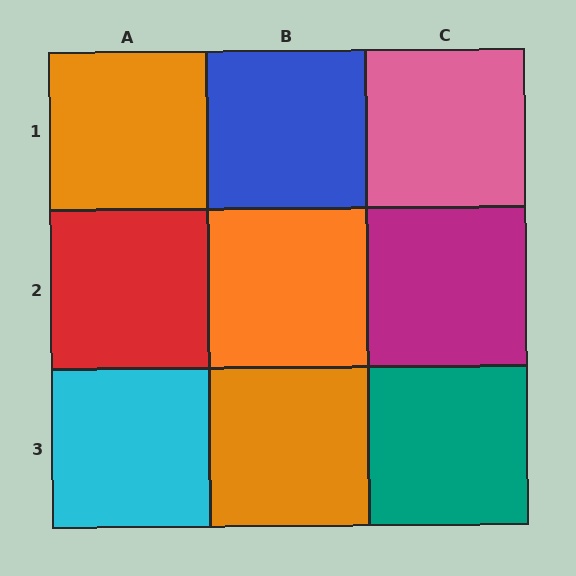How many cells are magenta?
1 cell is magenta.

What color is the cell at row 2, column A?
Red.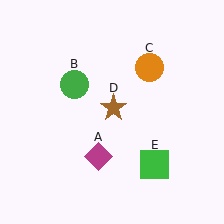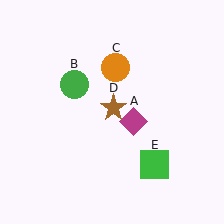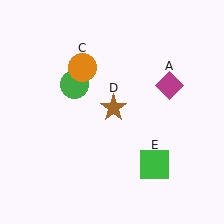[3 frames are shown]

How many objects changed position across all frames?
2 objects changed position: magenta diamond (object A), orange circle (object C).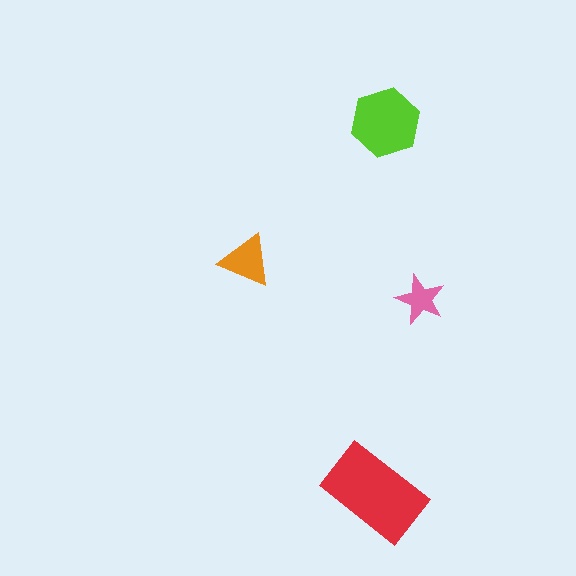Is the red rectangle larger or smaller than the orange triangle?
Larger.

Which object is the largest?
The red rectangle.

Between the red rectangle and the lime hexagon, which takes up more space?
The red rectangle.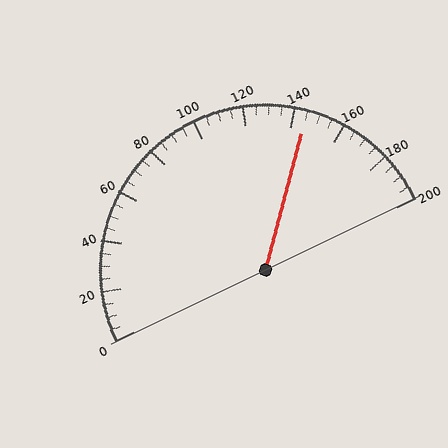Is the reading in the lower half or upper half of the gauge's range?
The reading is in the upper half of the range (0 to 200).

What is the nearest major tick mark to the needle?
The nearest major tick mark is 140.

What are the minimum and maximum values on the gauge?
The gauge ranges from 0 to 200.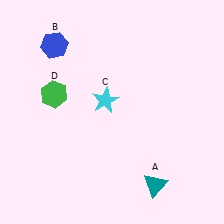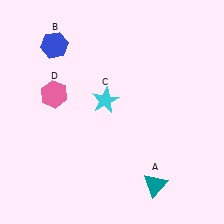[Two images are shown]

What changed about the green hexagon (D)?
In Image 1, D is green. In Image 2, it changed to pink.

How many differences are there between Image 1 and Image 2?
There is 1 difference between the two images.